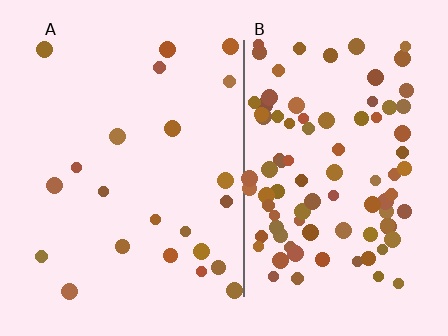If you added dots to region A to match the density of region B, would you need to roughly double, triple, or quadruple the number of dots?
Approximately quadruple.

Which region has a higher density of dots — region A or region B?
B (the right).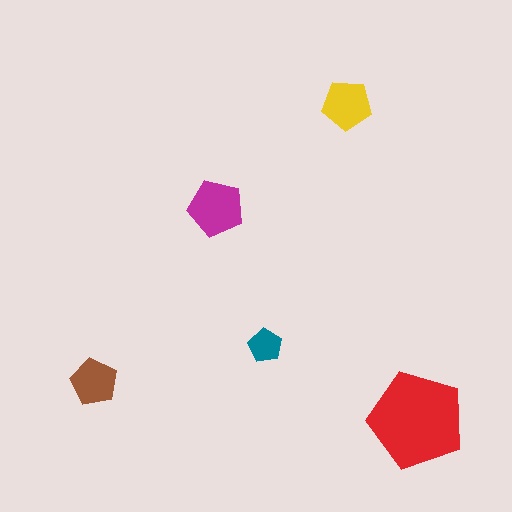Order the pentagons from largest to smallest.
the red one, the magenta one, the yellow one, the brown one, the teal one.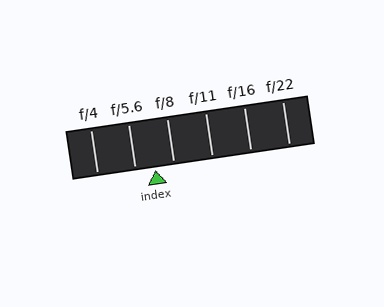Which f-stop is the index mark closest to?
The index mark is closest to f/5.6.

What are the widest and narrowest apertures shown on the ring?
The widest aperture shown is f/4 and the narrowest is f/22.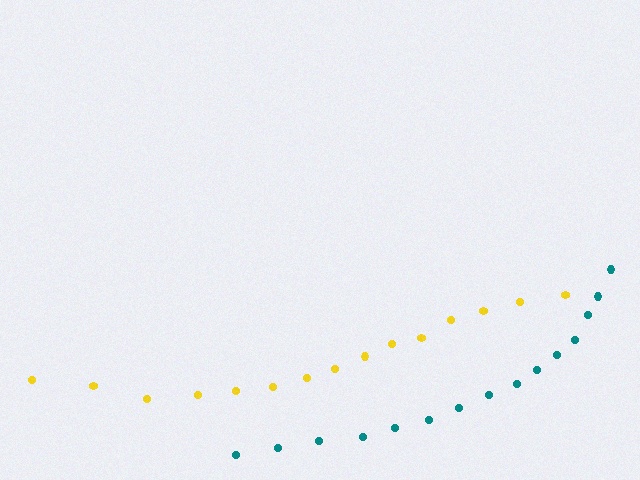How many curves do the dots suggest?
There are 2 distinct paths.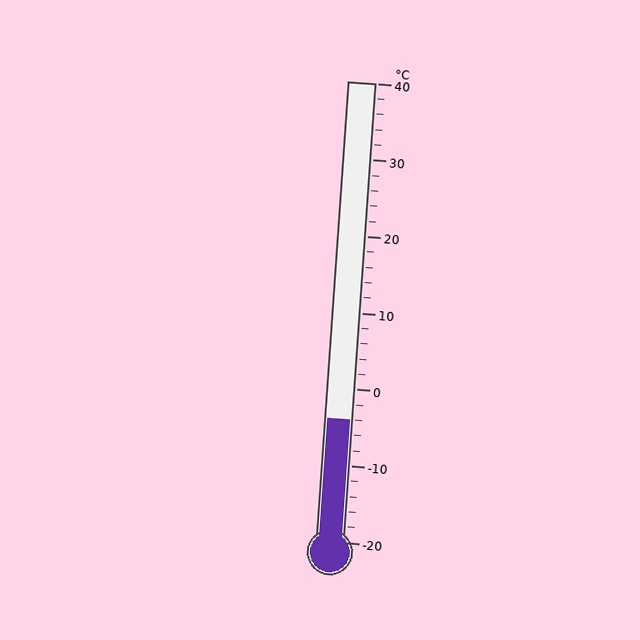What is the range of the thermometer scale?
The thermometer scale ranges from -20°C to 40°C.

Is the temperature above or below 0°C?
The temperature is below 0°C.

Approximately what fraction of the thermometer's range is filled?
The thermometer is filled to approximately 25% of its range.